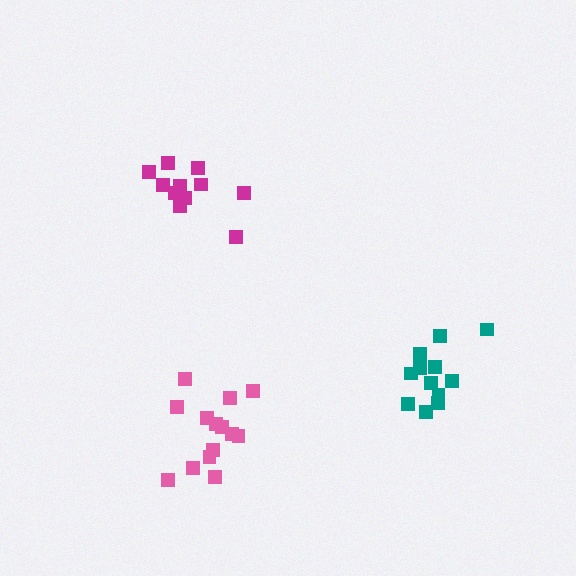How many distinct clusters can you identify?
There are 3 distinct clusters.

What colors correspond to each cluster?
The clusters are colored: teal, pink, magenta.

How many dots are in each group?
Group 1: 12 dots, Group 2: 14 dots, Group 3: 11 dots (37 total).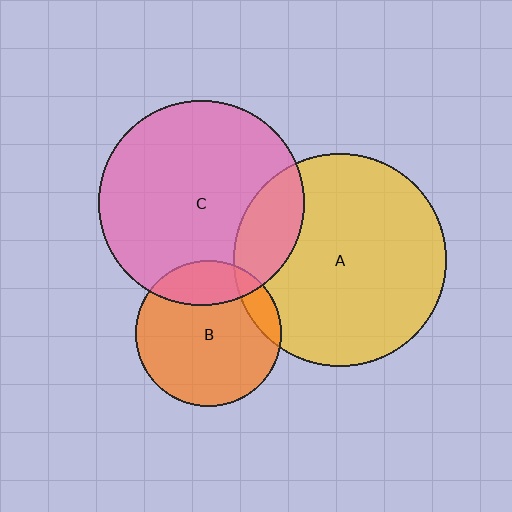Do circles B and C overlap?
Yes.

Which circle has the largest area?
Circle A (yellow).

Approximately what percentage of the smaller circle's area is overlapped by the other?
Approximately 20%.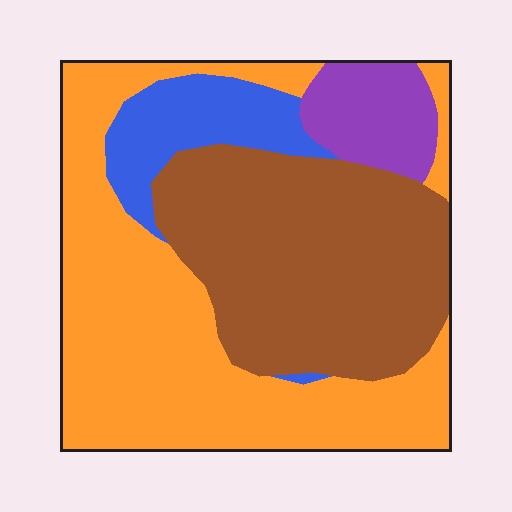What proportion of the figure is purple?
Purple takes up about one tenth (1/10) of the figure.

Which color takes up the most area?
Orange, at roughly 45%.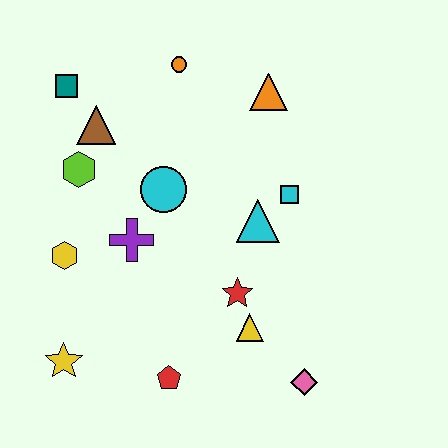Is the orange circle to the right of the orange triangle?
No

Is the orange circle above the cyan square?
Yes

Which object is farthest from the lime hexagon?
The pink diamond is farthest from the lime hexagon.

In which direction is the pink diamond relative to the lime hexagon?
The pink diamond is to the right of the lime hexagon.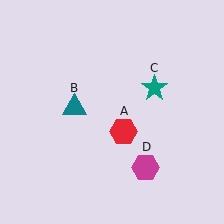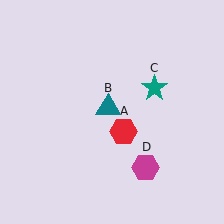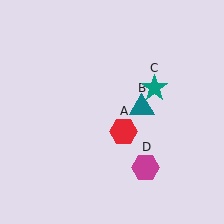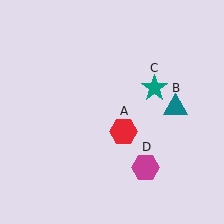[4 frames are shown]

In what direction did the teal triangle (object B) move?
The teal triangle (object B) moved right.